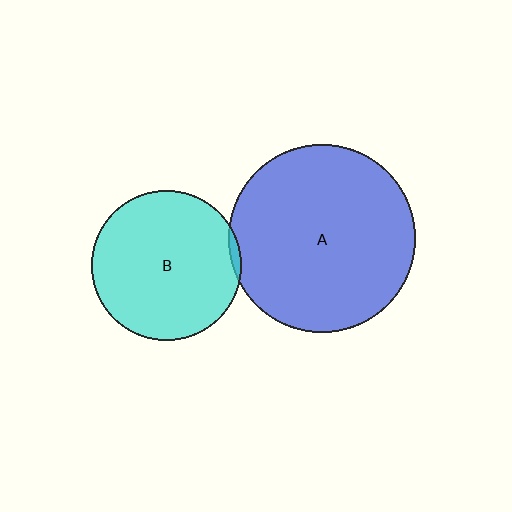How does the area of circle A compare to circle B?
Approximately 1.6 times.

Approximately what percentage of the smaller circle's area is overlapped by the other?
Approximately 5%.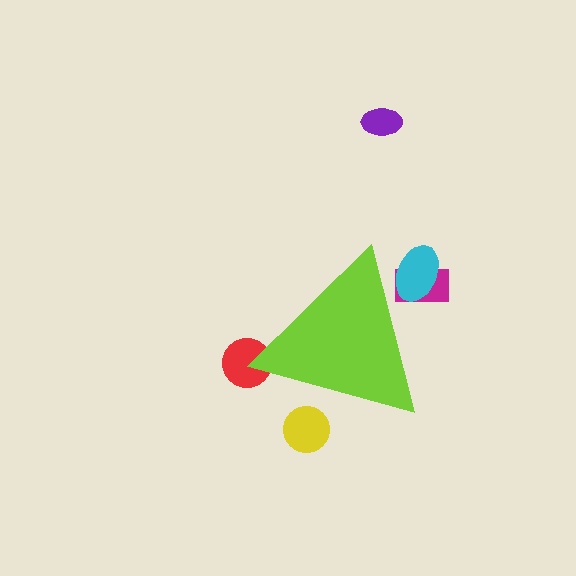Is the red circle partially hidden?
Yes, the red circle is partially hidden behind the lime triangle.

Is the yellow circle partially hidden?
Yes, the yellow circle is partially hidden behind the lime triangle.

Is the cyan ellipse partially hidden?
Yes, the cyan ellipse is partially hidden behind the lime triangle.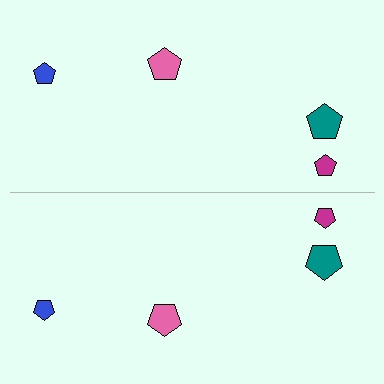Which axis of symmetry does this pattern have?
The pattern has a horizontal axis of symmetry running through the center of the image.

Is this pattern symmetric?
Yes, this pattern has bilateral (reflection) symmetry.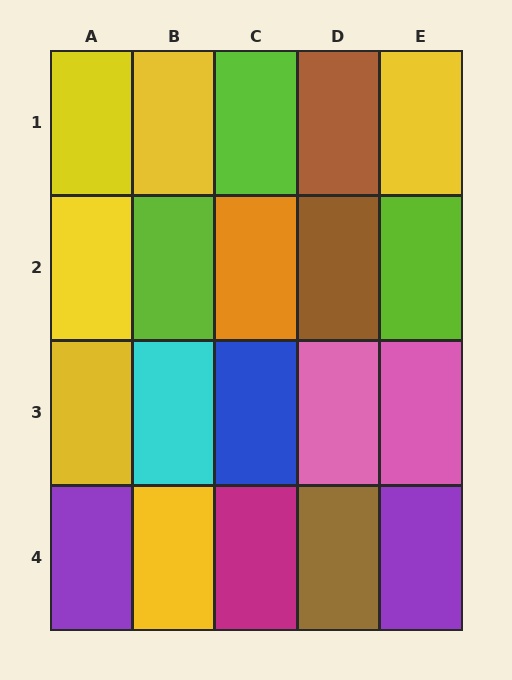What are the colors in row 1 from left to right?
Yellow, yellow, lime, brown, yellow.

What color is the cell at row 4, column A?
Purple.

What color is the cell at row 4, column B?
Yellow.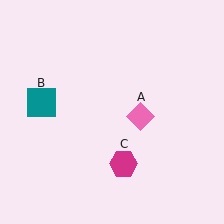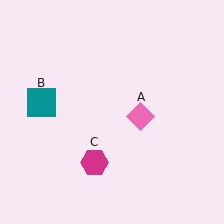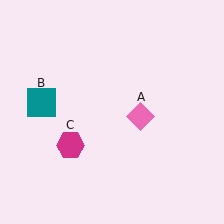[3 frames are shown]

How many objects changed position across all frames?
1 object changed position: magenta hexagon (object C).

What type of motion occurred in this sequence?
The magenta hexagon (object C) rotated clockwise around the center of the scene.